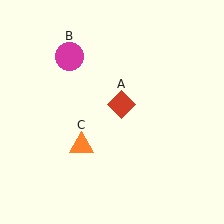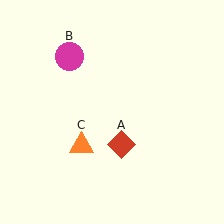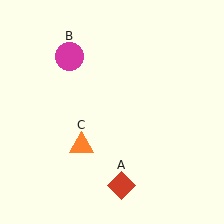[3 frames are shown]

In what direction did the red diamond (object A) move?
The red diamond (object A) moved down.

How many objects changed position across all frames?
1 object changed position: red diamond (object A).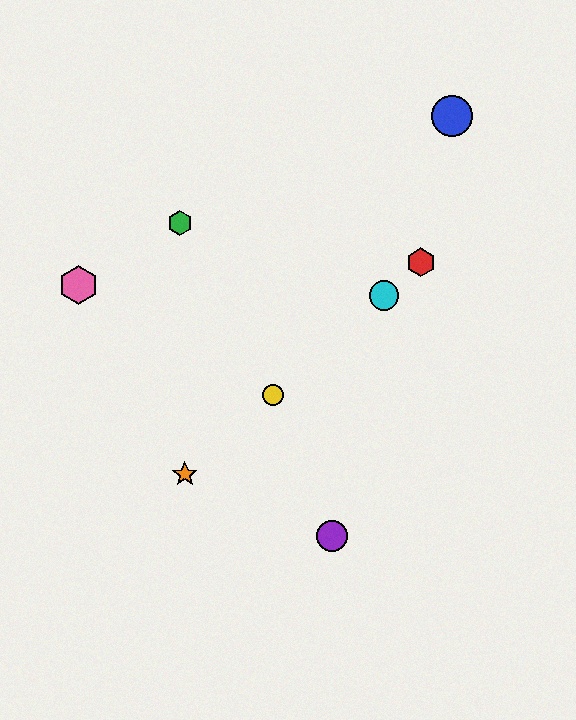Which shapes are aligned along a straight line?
The red hexagon, the yellow circle, the orange star, the cyan circle are aligned along a straight line.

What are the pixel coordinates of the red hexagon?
The red hexagon is at (421, 262).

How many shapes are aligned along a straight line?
4 shapes (the red hexagon, the yellow circle, the orange star, the cyan circle) are aligned along a straight line.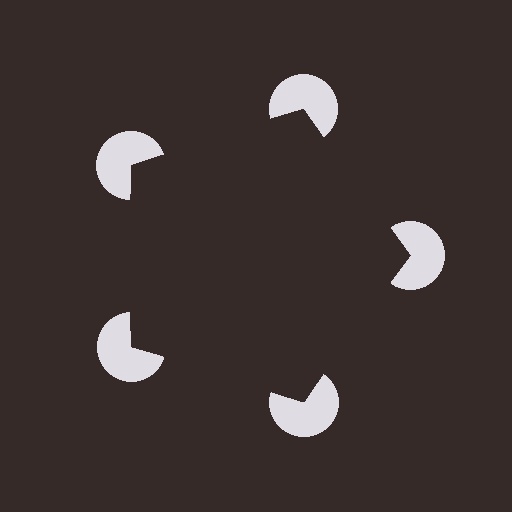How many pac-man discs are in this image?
There are 5 — one at each vertex of the illusory pentagon.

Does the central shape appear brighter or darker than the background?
It typically appears slightly darker than the background, even though no actual brightness change is drawn.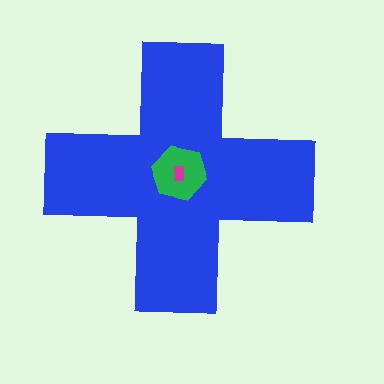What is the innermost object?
The magenta rectangle.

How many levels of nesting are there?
3.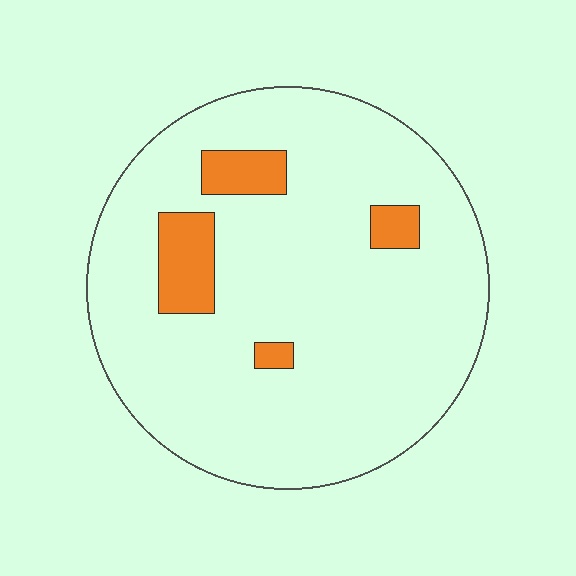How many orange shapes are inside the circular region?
4.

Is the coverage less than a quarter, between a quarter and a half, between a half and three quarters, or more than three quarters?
Less than a quarter.